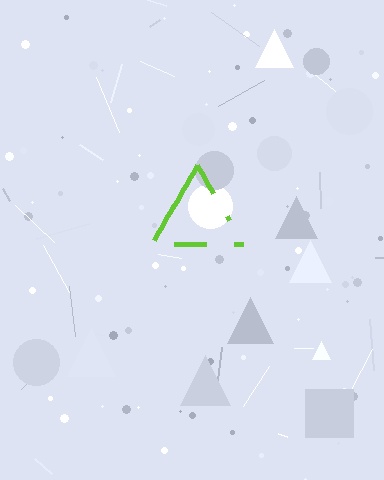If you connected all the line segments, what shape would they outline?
They would outline a triangle.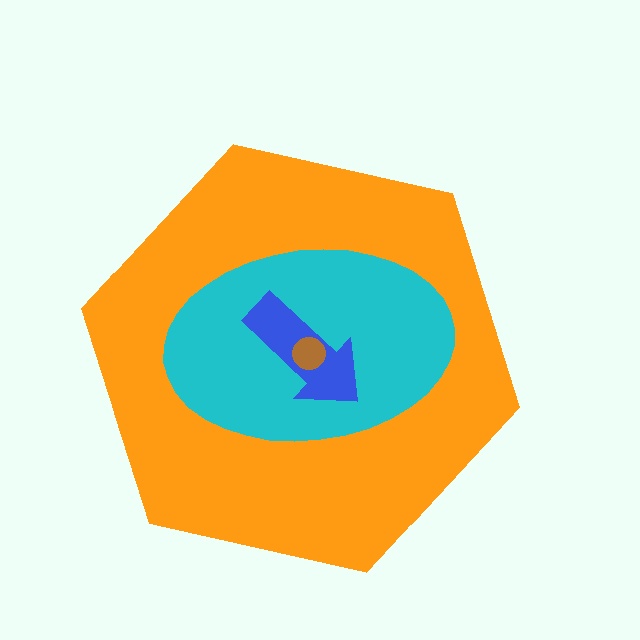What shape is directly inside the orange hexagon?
The cyan ellipse.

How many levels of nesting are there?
4.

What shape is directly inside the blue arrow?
The brown circle.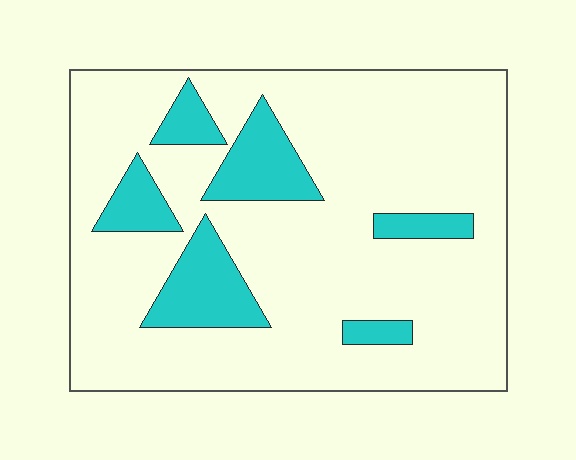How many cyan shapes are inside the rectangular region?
6.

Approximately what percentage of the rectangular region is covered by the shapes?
Approximately 20%.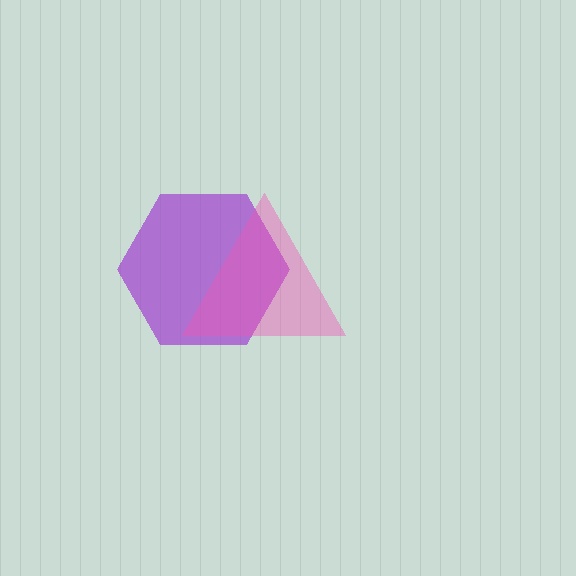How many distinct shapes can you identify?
There are 2 distinct shapes: a purple hexagon, a pink triangle.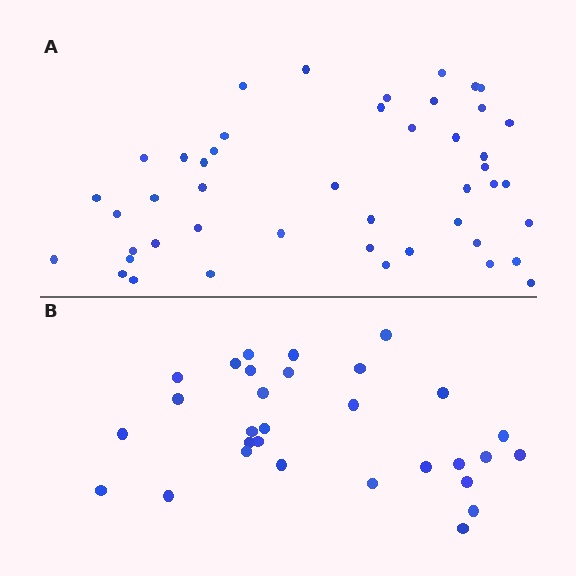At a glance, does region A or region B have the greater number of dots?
Region A (the top region) has more dots.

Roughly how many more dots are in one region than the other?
Region A has approximately 15 more dots than region B.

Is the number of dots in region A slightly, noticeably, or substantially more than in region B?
Region A has substantially more. The ratio is roughly 1.5 to 1.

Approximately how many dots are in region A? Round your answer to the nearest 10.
About 50 dots. (The exact count is 46, which rounds to 50.)